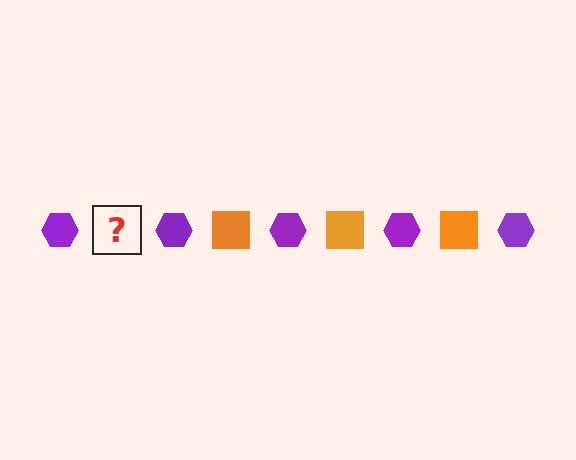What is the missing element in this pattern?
The missing element is an orange square.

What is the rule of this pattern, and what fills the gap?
The rule is that the pattern alternates between purple hexagon and orange square. The gap should be filled with an orange square.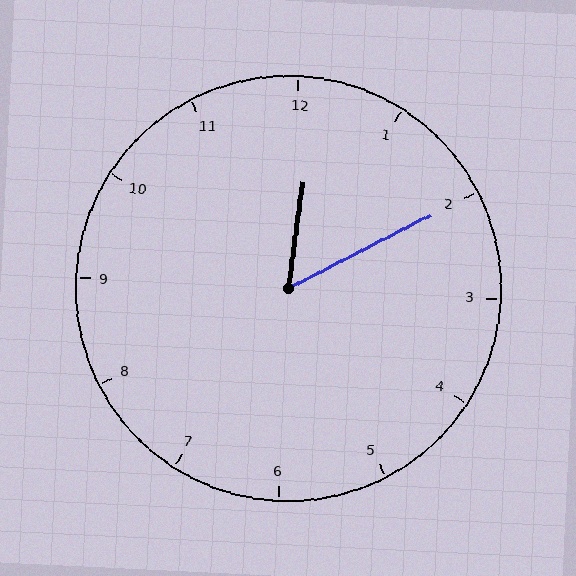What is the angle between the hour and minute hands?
Approximately 55 degrees.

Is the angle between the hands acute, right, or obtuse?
It is acute.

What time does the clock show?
12:10.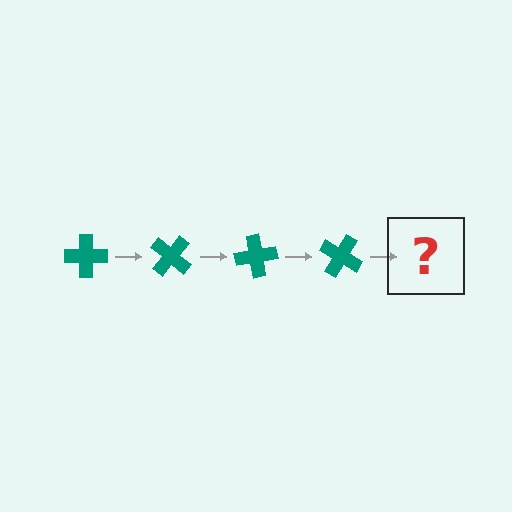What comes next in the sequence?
The next element should be a teal cross rotated 160 degrees.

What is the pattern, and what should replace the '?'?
The pattern is that the cross rotates 40 degrees each step. The '?' should be a teal cross rotated 160 degrees.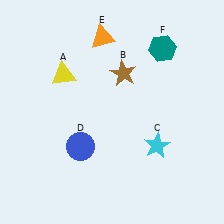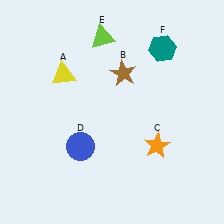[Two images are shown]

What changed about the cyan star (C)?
In Image 1, C is cyan. In Image 2, it changed to orange.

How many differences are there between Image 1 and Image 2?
There are 2 differences between the two images.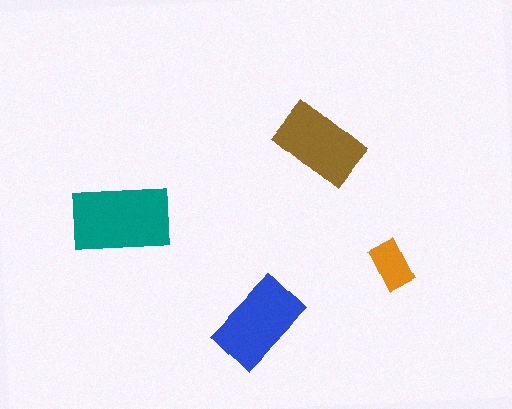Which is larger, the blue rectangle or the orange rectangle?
The blue one.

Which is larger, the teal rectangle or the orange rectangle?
The teal one.